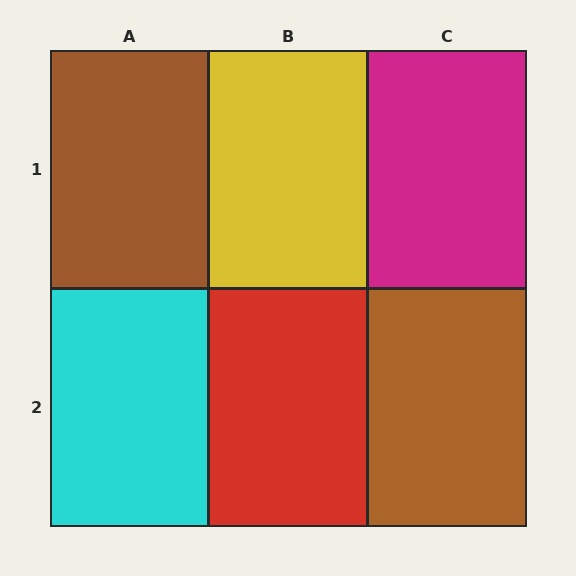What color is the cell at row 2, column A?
Cyan.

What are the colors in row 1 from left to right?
Brown, yellow, magenta.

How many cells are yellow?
1 cell is yellow.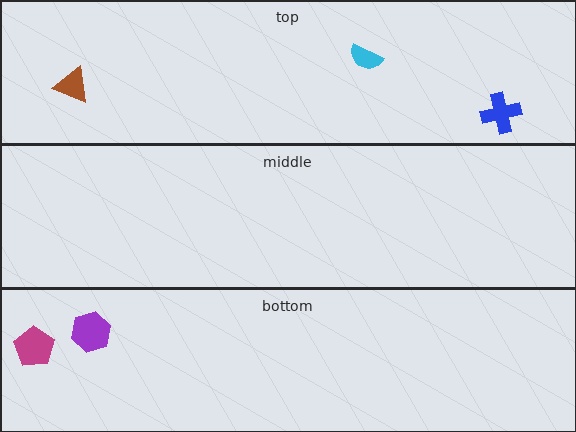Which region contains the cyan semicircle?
The top region.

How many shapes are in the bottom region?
2.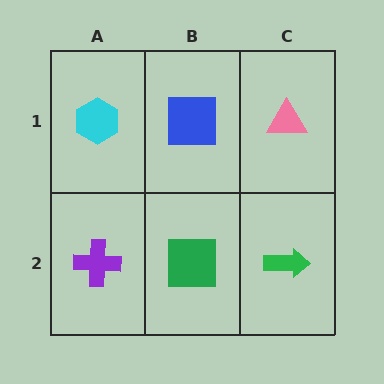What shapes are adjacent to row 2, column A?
A cyan hexagon (row 1, column A), a green square (row 2, column B).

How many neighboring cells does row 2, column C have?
2.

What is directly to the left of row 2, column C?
A green square.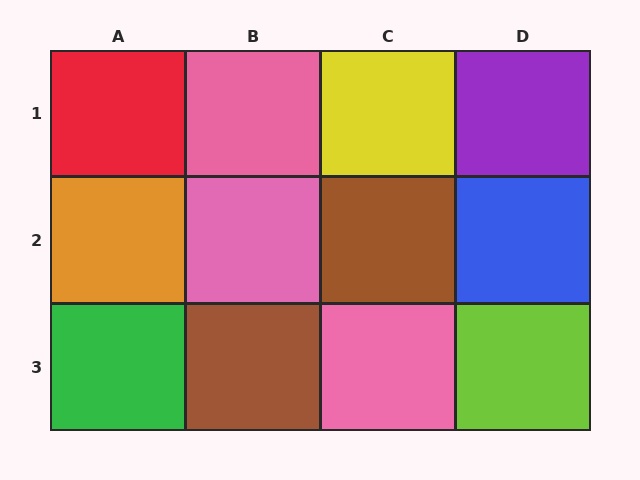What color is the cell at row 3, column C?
Pink.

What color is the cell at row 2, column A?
Orange.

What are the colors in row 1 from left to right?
Red, pink, yellow, purple.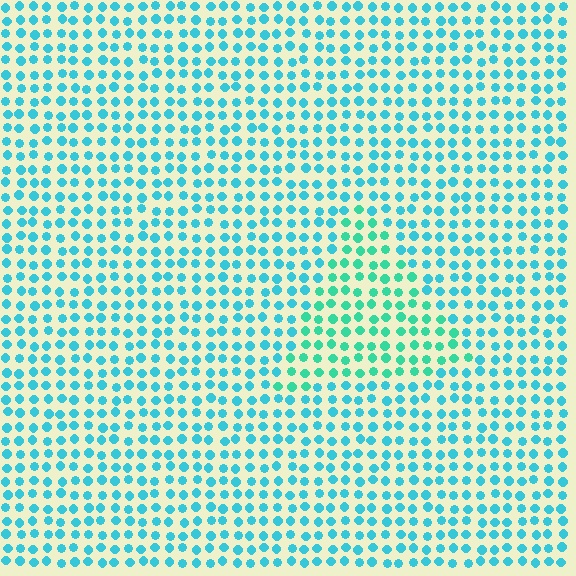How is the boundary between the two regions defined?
The boundary is defined purely by a slight shift in hue (about 28 degrees). Spacing, size, and orientation are identical on both sides.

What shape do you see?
I see a triangle.